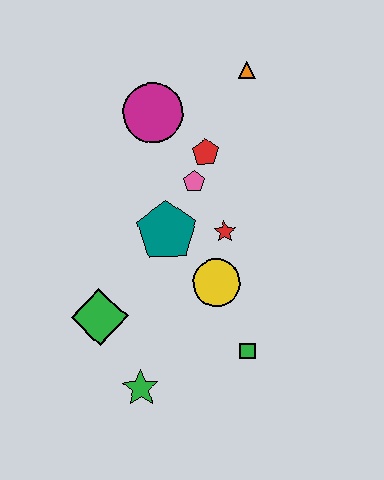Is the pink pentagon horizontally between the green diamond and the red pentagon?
Yes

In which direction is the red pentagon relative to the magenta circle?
The red pentagon is to the right of the magenta circle.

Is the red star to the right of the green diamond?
Yes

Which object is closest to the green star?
The green diamond is closest to the green star.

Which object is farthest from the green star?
The orange triangle is farthest from the green star.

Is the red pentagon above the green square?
Yes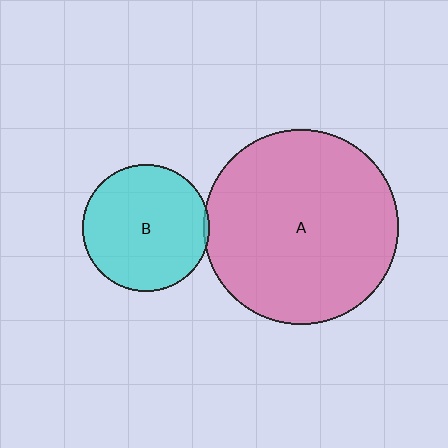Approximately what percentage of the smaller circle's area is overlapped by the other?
Approximately 5%.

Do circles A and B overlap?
Yes.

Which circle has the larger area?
Circle A (pink).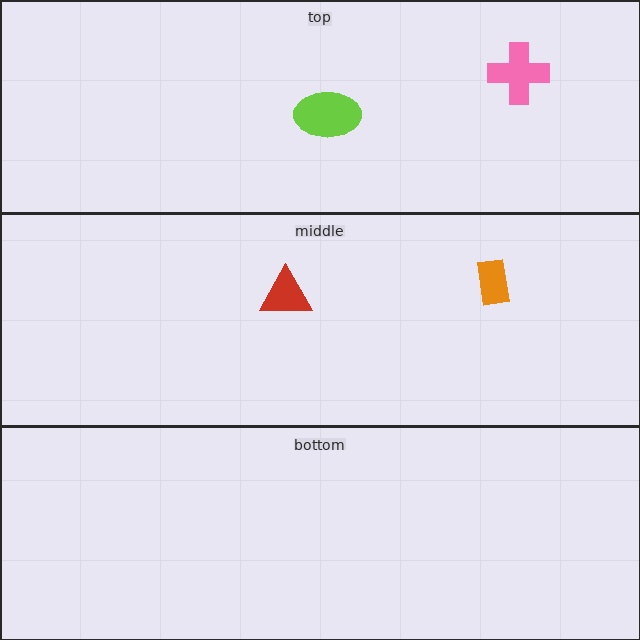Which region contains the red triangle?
The middle region.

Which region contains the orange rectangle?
The middle region.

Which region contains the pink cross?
The top region.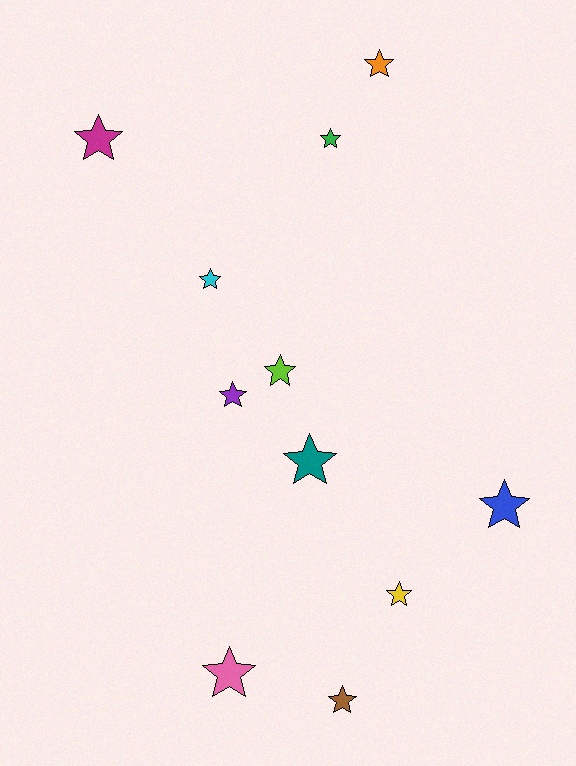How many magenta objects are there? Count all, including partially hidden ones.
There is 1 magenta object.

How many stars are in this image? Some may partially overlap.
There are 11 stars.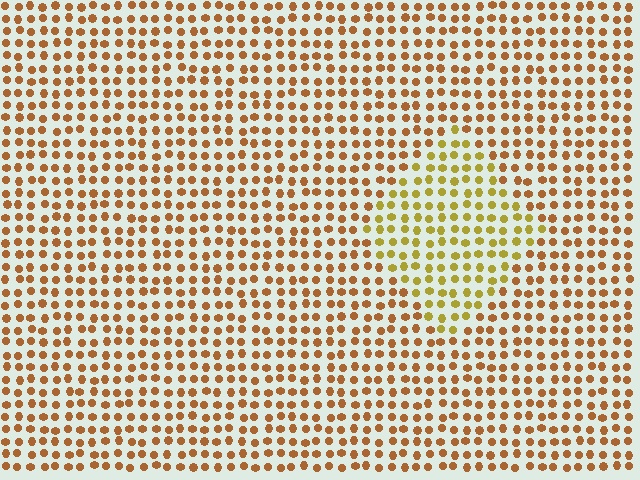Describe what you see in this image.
The image is filled with small brown elements in a uniform arrangement. A diamond-shaped region is visible where the elements are tinted to a slightly different hue, forming a subtle color boundary.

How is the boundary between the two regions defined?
The boundary is defined purely by a slight shift in hue (about 31 degrees). Spacing, size, and orientation are identical on both sides.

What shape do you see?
I see a diamond.